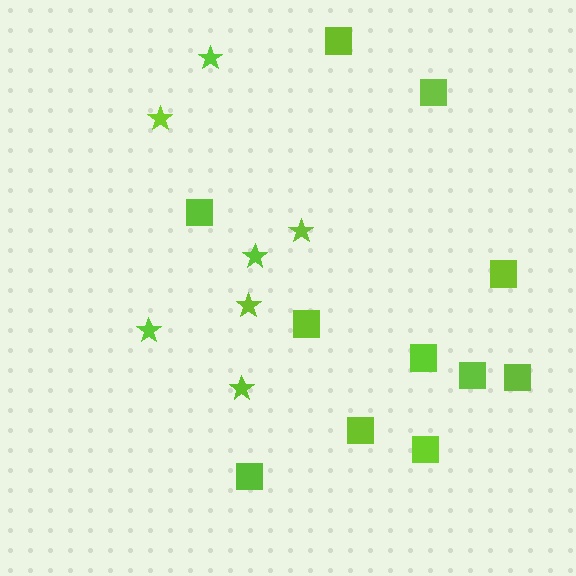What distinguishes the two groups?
There are 2 groups: one group of stars (7) and one group of squares (11).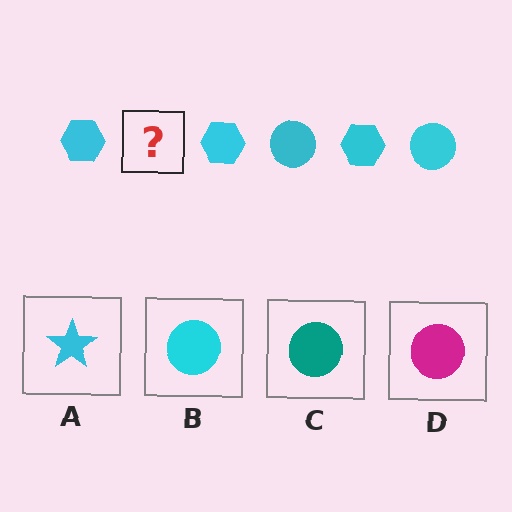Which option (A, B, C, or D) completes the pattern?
B.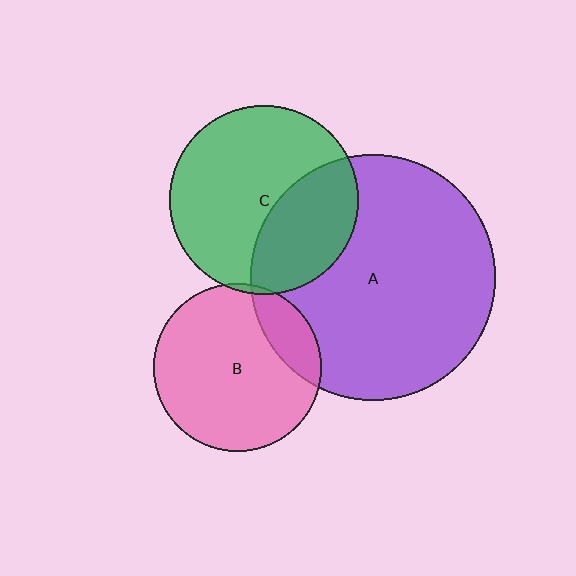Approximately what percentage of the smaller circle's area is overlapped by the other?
Approximately 5%.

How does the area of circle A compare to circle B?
Approximately 2.1 times.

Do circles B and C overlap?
Yes.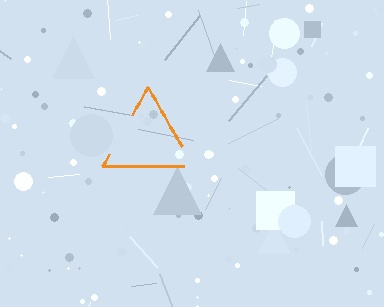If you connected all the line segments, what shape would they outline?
They would outline a triangle.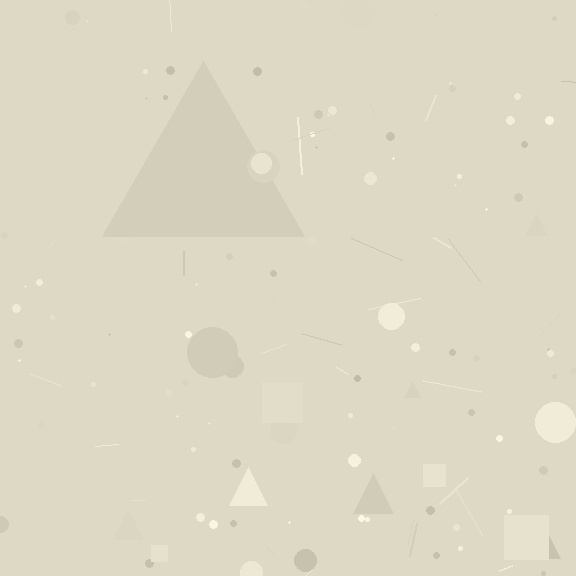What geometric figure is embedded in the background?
A triangle is embedded in the background.